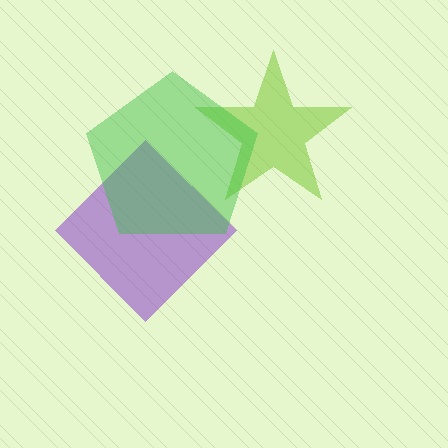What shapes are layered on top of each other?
The layered shapes are: a purple diamond, a lime star, a green pentagon.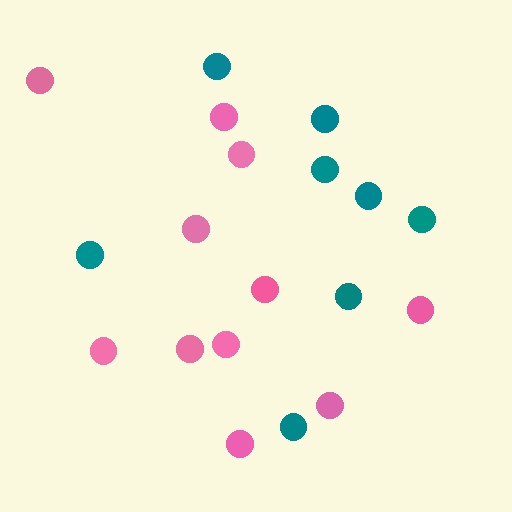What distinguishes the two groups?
There are 2 groups: one group of teal circles (8) and one group of pink circles (11).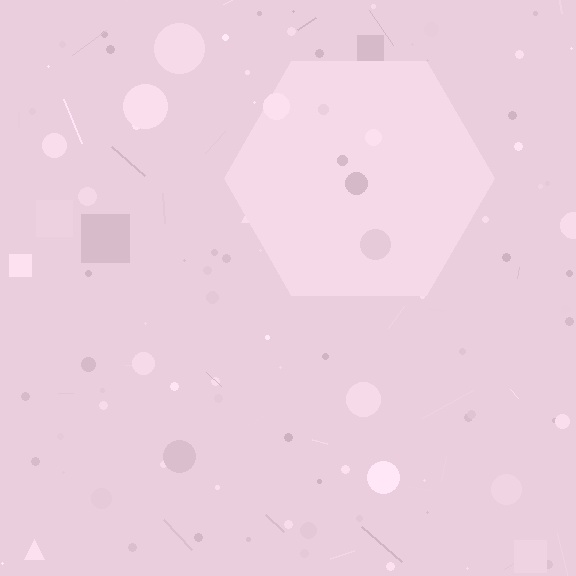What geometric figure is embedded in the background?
A hexagon is embedded in the background.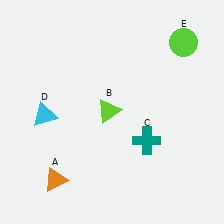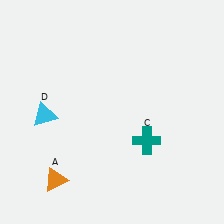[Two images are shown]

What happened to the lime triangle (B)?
The lime triangle (B) was removed in Image 2. It was in the top-left area of Image 1.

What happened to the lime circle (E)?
The lime circle (E) was removed in Image 2. It was in the top-right area of Image 1.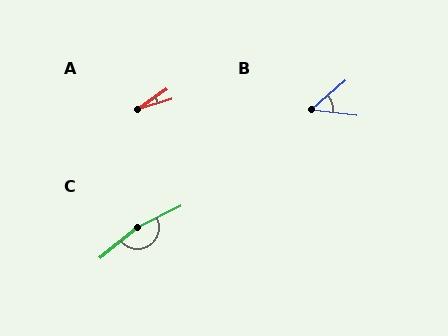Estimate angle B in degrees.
Approximately 48 degrees.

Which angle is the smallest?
A, at approximately 19 degrees.